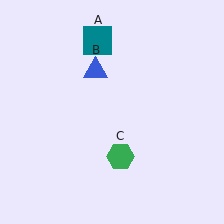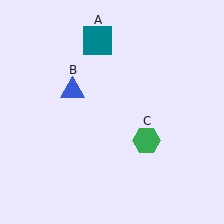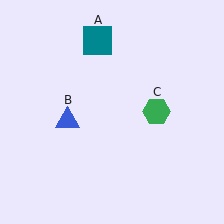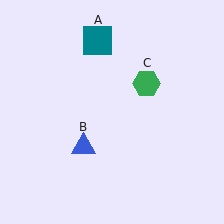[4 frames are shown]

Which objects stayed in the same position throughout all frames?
Teal square (object A) remained stationary.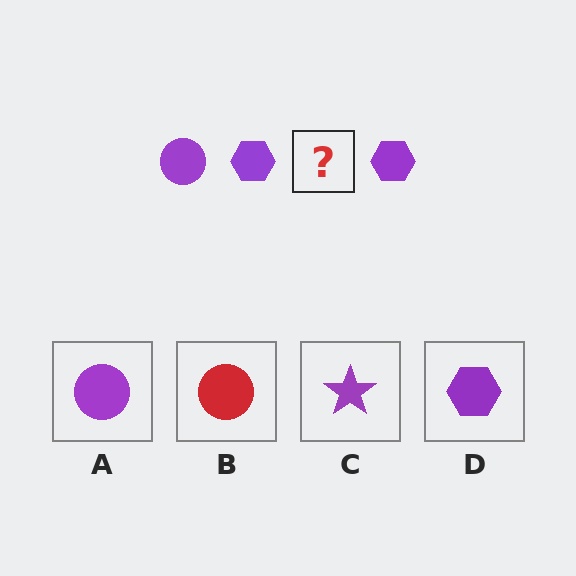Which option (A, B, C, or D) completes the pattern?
A.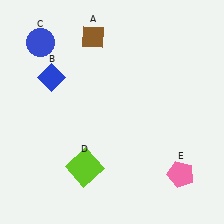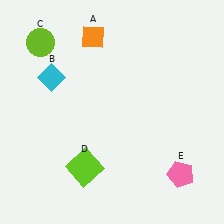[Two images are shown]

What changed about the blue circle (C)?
In Image 1, C is blue. In Image 2, it changed to lime.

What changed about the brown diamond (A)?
In Image 1, A is brown. In Image 2, it changed to orange.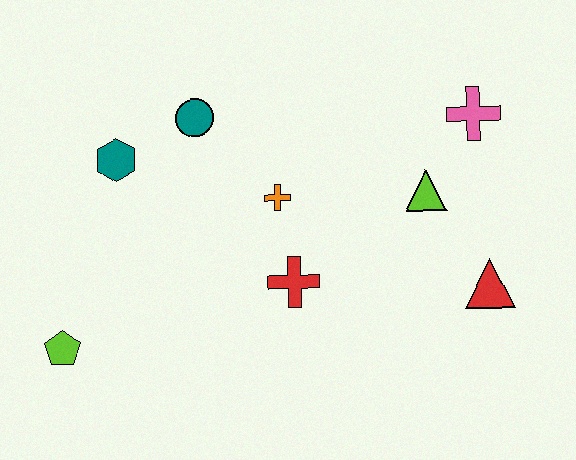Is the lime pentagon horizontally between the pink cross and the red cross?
No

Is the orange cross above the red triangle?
Yes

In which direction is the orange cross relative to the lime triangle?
The orange cross is to the left of the lime triangle.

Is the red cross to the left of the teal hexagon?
No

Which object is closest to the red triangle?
The lime triangle is closest to the red triangle.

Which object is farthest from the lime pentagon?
The pink cross is farthest from the lime pentagon.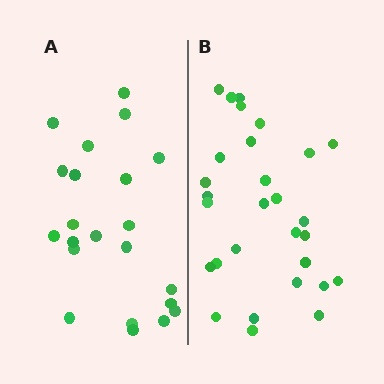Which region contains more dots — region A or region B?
Region B (the right region) has more dots.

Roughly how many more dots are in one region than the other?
Region B has roughly 8 or so more dots than region A.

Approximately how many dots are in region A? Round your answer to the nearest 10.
About 20 dots. (The exact count is 22, which rounds to 20.)